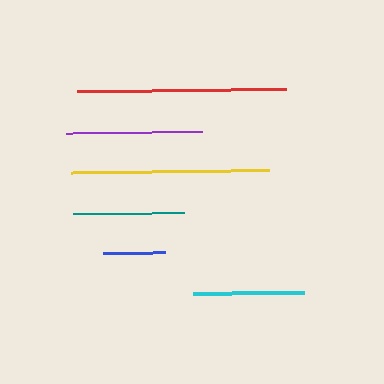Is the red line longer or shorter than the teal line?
The red line is longer than the teal line.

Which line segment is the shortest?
The blue line is the shortest at approximately 62 pixels.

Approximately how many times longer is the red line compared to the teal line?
The red line is approximately 1.9 times the length of the teal line.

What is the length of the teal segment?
The teal segment is approximately 110 pixels long.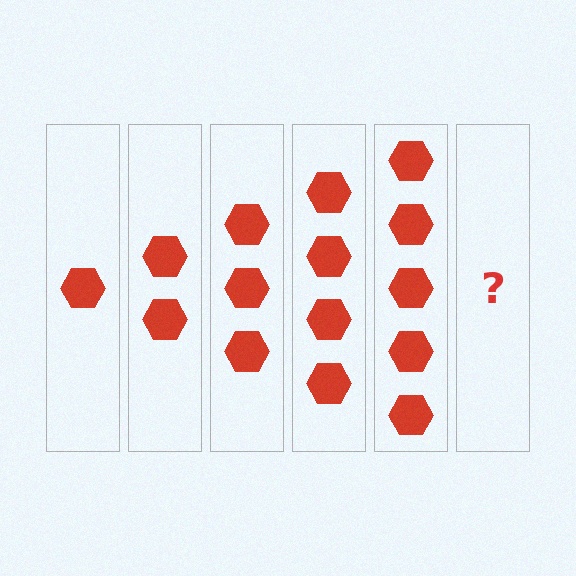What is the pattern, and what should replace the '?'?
The pattern is that each step adds one more hexagon. The '?' should be 6 hexagons.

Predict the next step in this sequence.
The next step is 6 hexagons.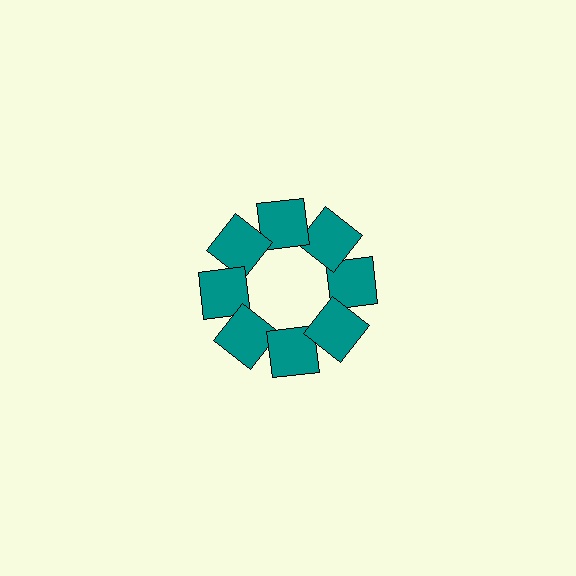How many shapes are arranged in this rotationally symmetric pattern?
There are 8 shapes, arranged in 8 groups of 1.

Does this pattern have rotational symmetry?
Yes, this pattern has 8-fold rotational symmetry. It looks the same after rotating 45 degrees around the center.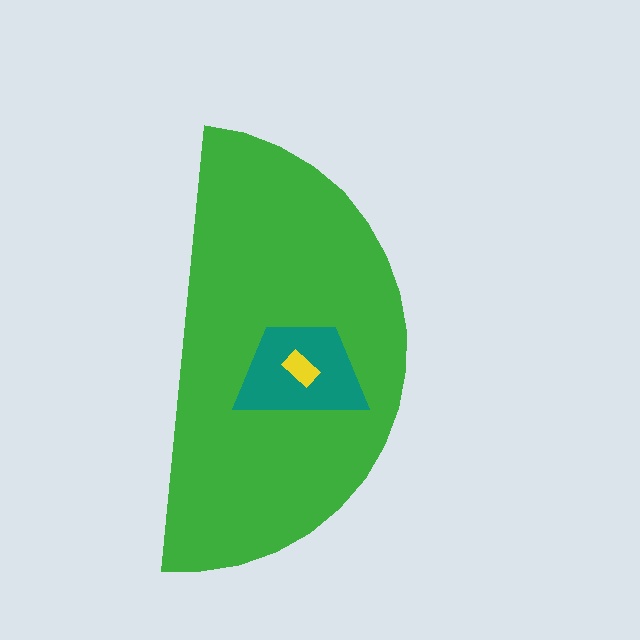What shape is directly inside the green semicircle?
The teal trapezoid.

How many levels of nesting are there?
3.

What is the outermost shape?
The green semicircle.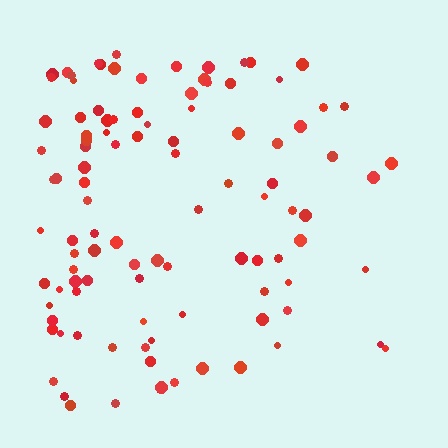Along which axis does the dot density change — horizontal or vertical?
Horizontal.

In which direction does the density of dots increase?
From right to left, with the left side densest.